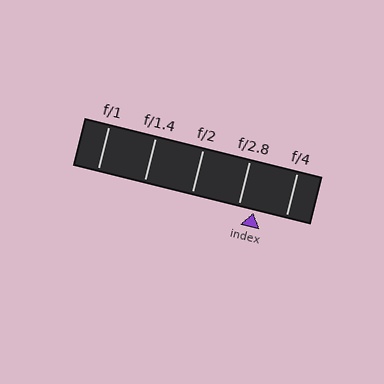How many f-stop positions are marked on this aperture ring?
There are 5 f-stop positions marked.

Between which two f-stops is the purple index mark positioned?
The index mark is between f/2.8 and f/4.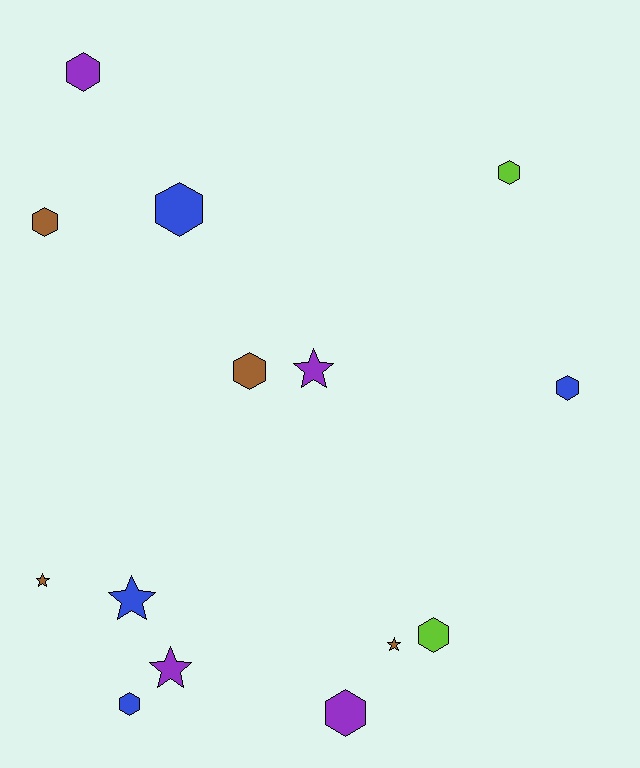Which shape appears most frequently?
Hexagon, with 9 objects.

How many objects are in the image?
There are 14 objects.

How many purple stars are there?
There are 2 purple stars.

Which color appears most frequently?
Blue, with 4 objects.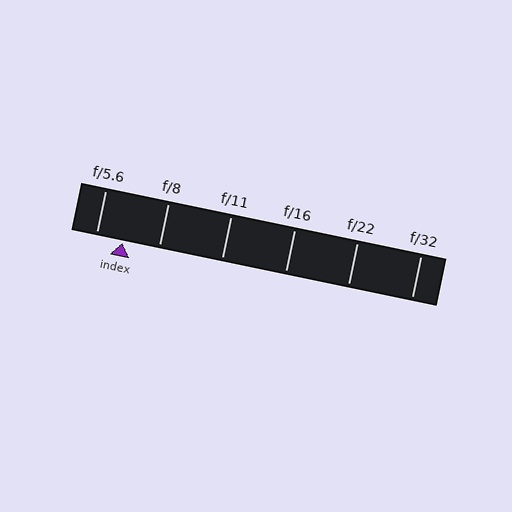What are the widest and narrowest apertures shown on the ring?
The widest aperture shown is f/5.6 and the narrowest is f/32.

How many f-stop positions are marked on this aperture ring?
There are 6 f-stop positions marked.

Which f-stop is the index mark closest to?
The index mark is closest to f/5.6.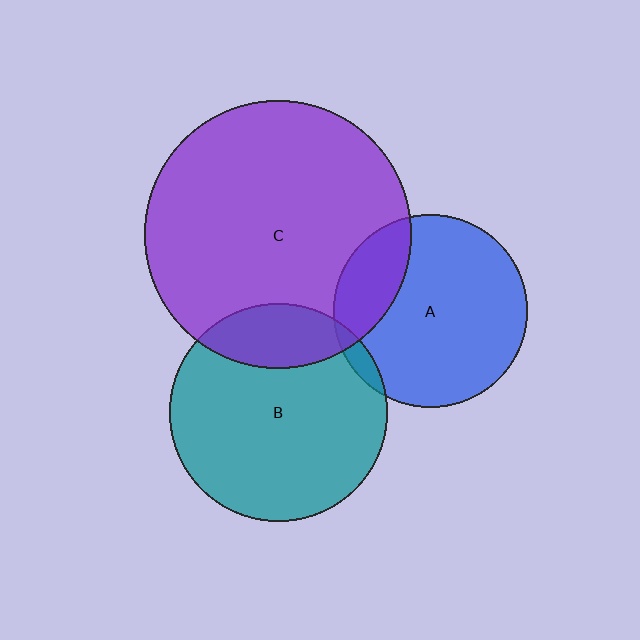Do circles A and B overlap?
Yes.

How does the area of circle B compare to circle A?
Approximately 1.3 times.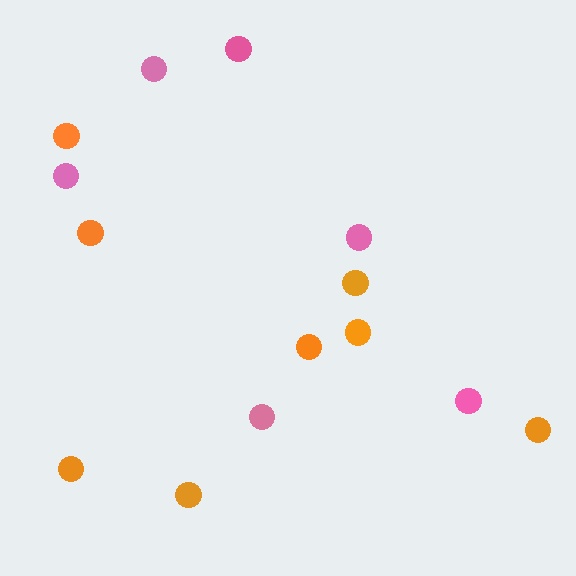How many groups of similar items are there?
There are 2 groups: one group of orange circles (8) and one group of pink circles (6).